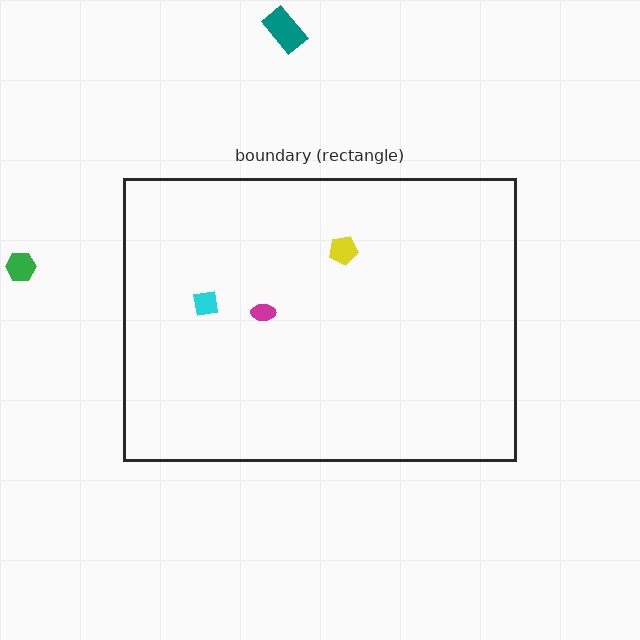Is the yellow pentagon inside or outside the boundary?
Inside.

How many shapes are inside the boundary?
3 inside, 2 outside.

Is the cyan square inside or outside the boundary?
Inside.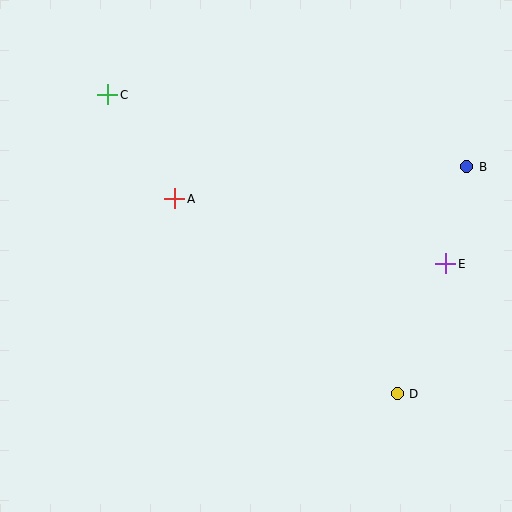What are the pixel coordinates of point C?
Point C is at (108, 95).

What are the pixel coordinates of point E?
Point E is at (446, 264).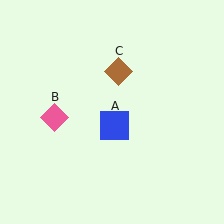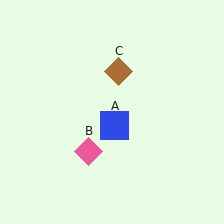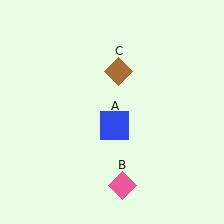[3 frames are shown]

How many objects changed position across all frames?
1 object changed position: pink diamond (object B).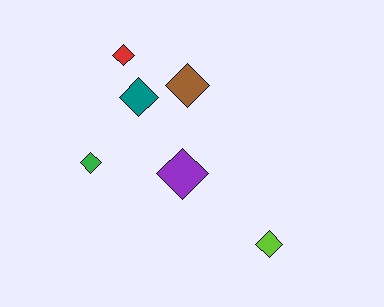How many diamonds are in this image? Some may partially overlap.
There are 6 diamonds.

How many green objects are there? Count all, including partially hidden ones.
There is 1 green object.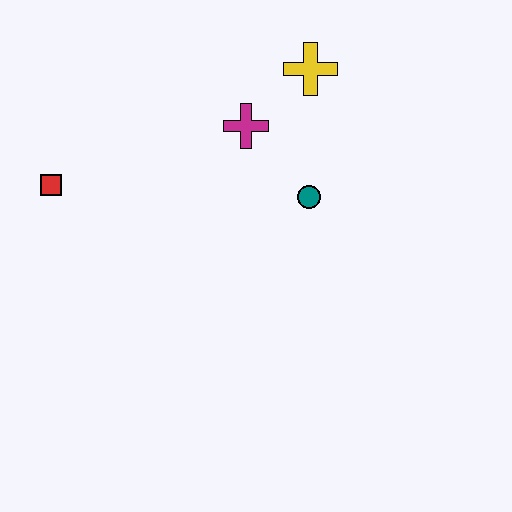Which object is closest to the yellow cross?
The magenta cross is closest to the yellow cross.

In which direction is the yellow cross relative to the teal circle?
The yellow cross is above the teal circle.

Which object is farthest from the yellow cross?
The red square is farthest from the yellow cross.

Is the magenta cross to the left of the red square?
No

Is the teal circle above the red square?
No